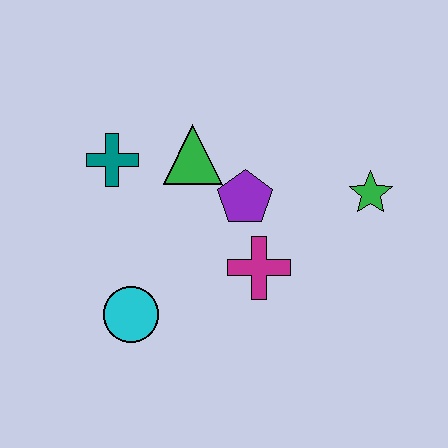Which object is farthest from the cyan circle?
The green star is farthest from the cyan circle.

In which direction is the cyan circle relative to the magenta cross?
The cyan circle is to the left of the magenta cross.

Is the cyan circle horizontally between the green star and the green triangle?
No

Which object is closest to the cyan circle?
The magenta cross is closest to the cyan circle.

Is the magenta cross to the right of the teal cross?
Yes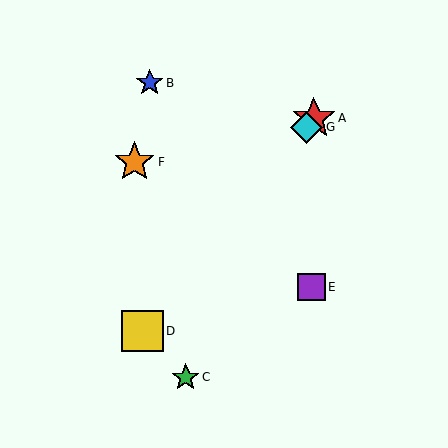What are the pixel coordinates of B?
Object B is at (150, 83).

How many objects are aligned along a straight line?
3 objects (A, D, G) are aligned along a straight line.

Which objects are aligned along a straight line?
Objects A, D, G are aligned along a straight line.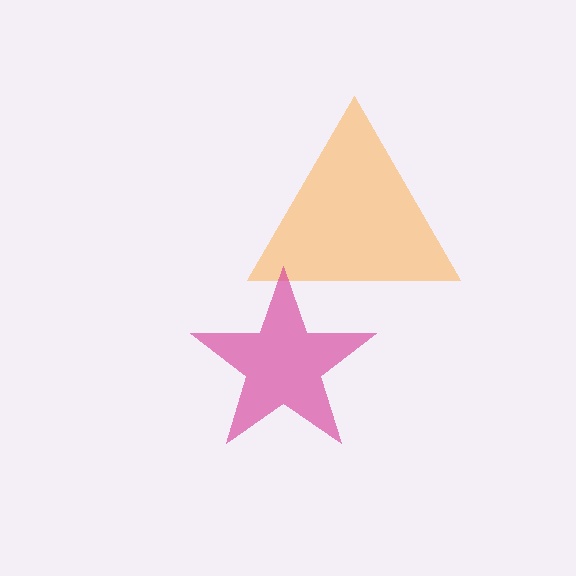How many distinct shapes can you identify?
There are 2 distinct shapes: an orange triangle, a magenta star.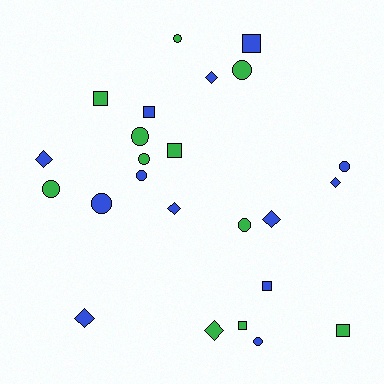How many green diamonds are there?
There is 1 green diamond.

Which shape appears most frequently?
Circle, with 10 objects.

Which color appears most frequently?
Blue, with 13 objects.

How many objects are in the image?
There are 24 objects.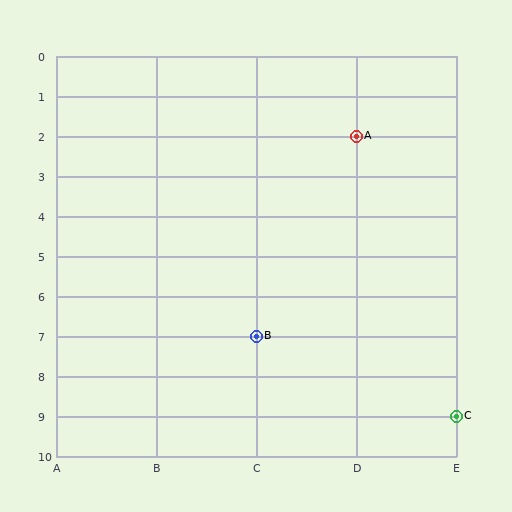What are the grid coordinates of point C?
Point C is at grid coordinates (E, 9).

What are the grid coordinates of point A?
Point A is at grid coordinates (D, 2).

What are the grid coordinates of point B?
Point B is at grid coordinates (C, 7).